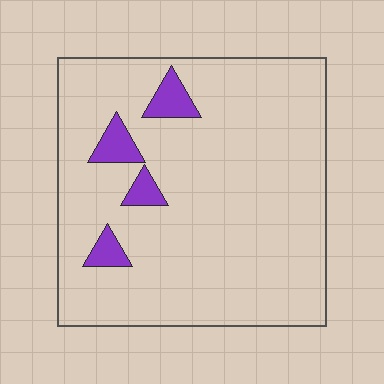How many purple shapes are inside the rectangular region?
4.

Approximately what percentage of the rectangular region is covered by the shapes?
Approximately 5%.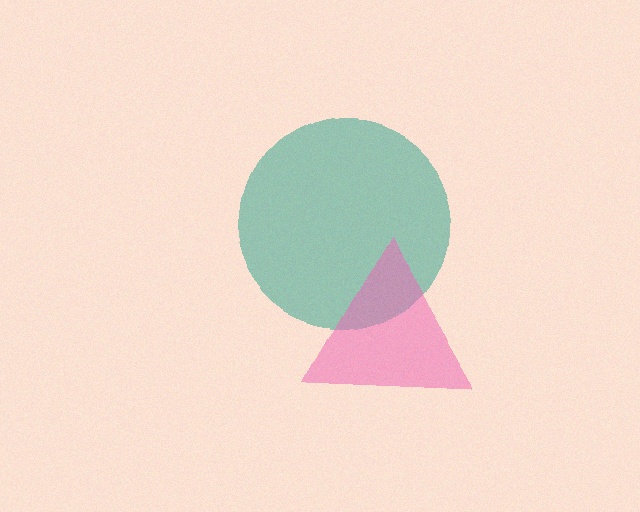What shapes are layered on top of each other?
The layered shapes are: a teal circle, a pink triangle.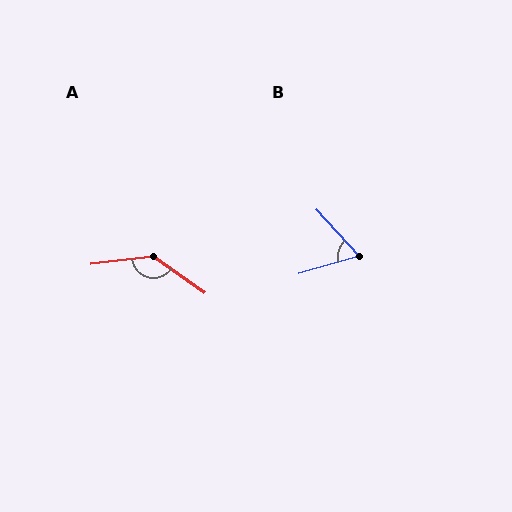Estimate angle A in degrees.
Approximately 138 degrees.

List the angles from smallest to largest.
B (64°), A (138°).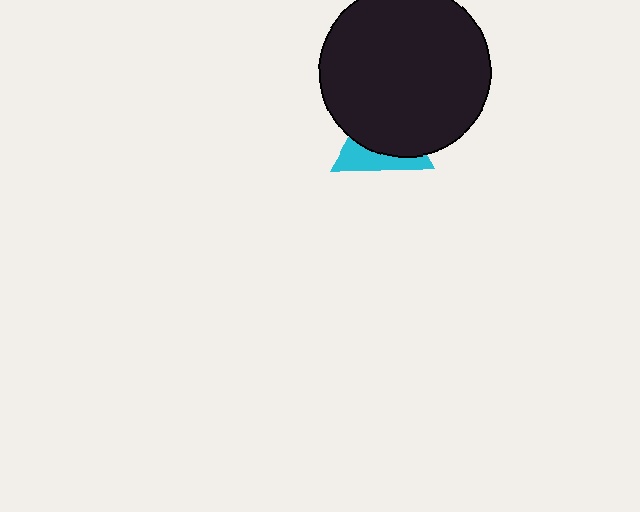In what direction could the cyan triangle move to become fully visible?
The cyan triangle could move down. That would shift it out from behind the black circle entirely.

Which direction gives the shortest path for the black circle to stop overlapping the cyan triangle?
Moving up gives the shortest separation.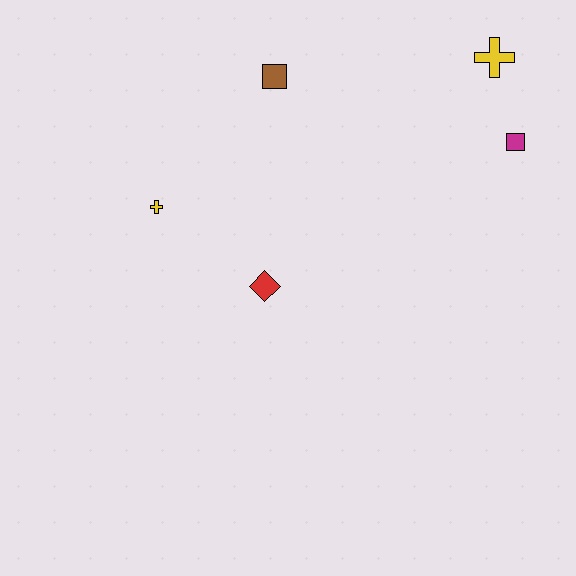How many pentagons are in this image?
There are no pentagons.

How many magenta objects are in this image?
There is 1 magenta object.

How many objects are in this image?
There are 5 objects.